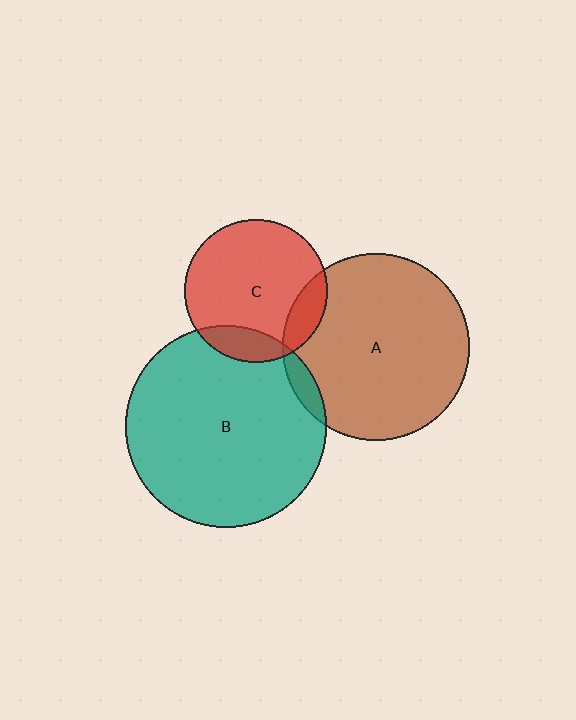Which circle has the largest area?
Circle B (teal).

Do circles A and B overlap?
Yes.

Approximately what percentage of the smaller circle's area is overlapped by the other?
Approximately 5%.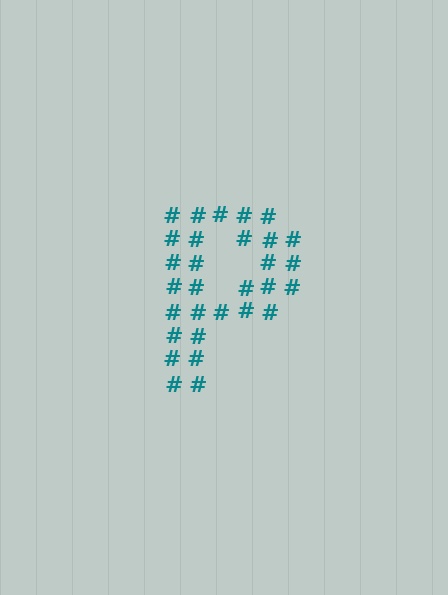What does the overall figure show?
The overall figure shows the letter P.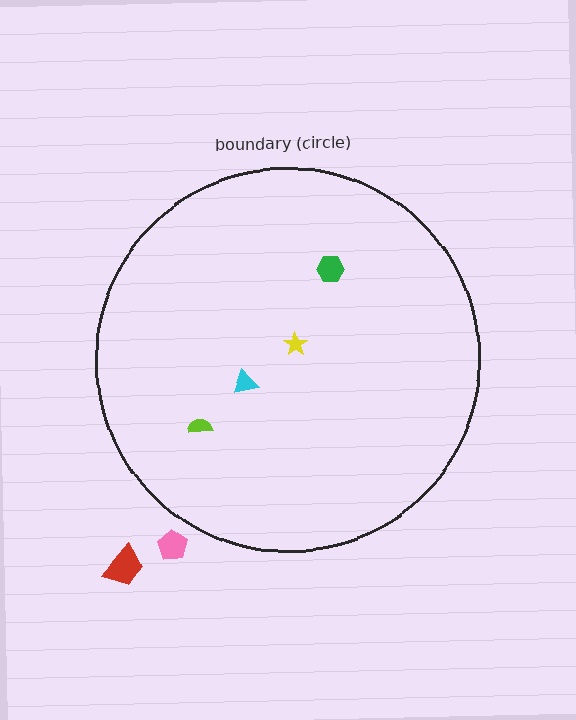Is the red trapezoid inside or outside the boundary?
Outside.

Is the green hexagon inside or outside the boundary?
Inside.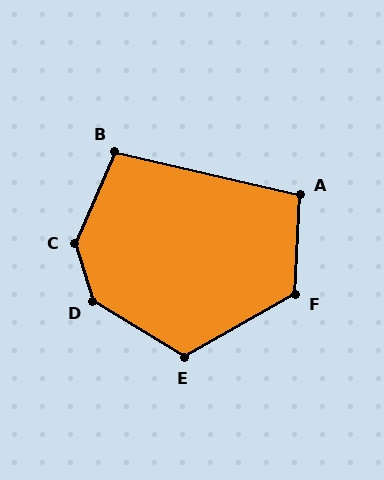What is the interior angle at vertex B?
Approximately 101 degrees (obtuse).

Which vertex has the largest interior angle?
C, at approximately 140 degrees.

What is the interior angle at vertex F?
Approximately 122 degrees (obtuse).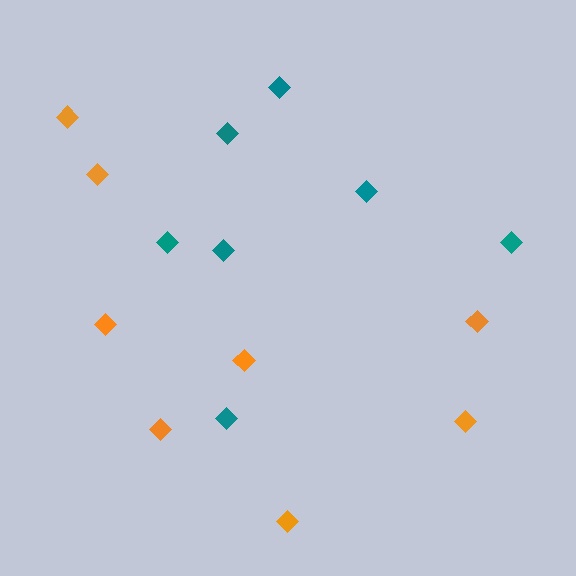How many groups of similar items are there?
There are 2 groups: one group of teal diamonds (7) and one group of orange diamonds (8).